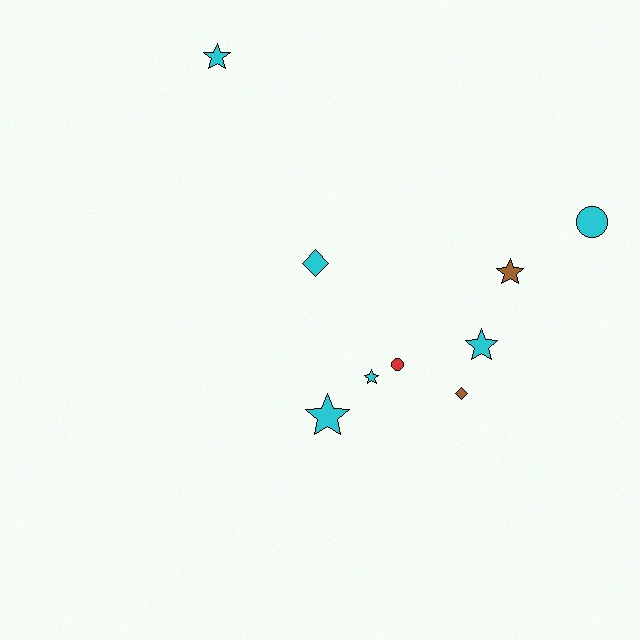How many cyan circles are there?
There is 1 cyan circle.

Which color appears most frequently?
Cyan, with 6 objects.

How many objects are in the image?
There are 9 objects.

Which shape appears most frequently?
Star, with 5 objects.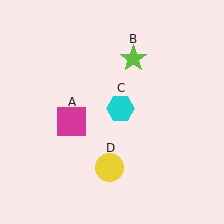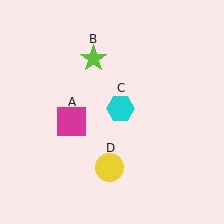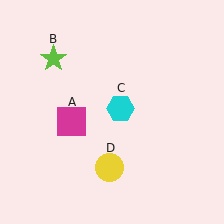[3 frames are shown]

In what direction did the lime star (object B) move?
The lime star (object B) moved left.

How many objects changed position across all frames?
1 object changed position: lime star (object B).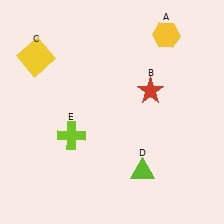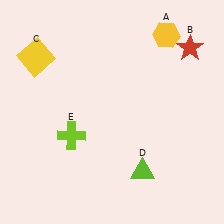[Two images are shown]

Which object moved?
The red star (B) moved up.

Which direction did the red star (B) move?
The red star (B) moved up.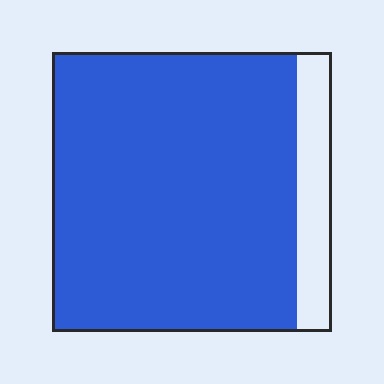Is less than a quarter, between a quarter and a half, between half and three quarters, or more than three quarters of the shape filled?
More than three quarters.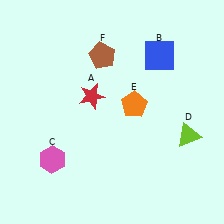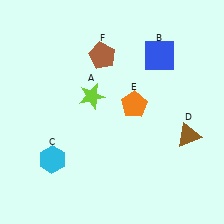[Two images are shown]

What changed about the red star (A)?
In Image 1, A is red. In Image 2, it changed to lime.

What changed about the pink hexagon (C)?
In Image 1, C is pink. In Image 2, it changed to cyan.